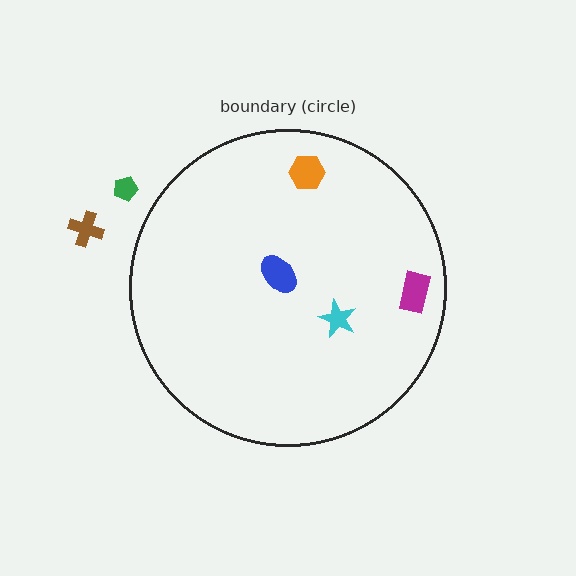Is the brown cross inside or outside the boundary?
Outside.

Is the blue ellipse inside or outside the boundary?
Inside.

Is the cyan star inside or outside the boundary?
Inside.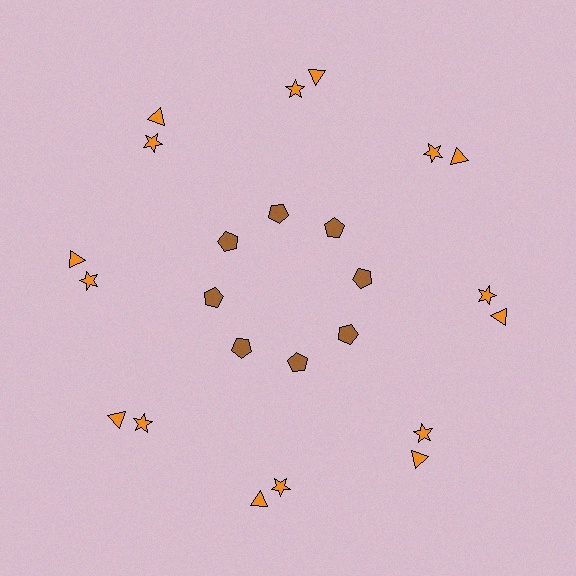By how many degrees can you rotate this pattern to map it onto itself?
The pattern maps onto itself every 45 degrees of rotation.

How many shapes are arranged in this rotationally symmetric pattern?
There are 24 shapes, arranged in 8 groups of 3.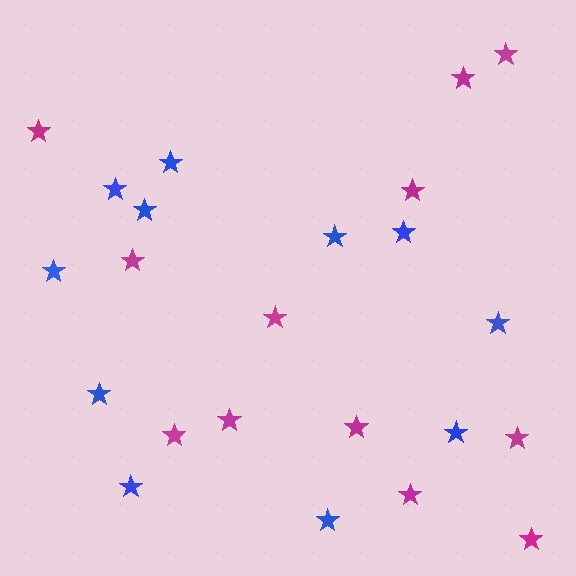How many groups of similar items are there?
There are 2 groups: one group of blue stars (11) and one group of magenta stars (12).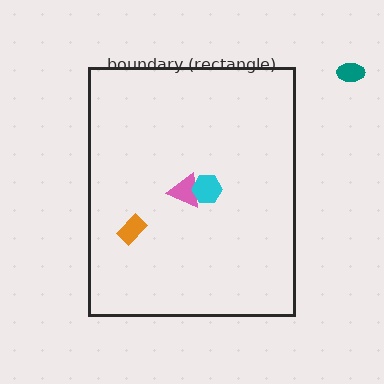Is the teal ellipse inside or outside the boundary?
Outside.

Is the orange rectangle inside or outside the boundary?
Inside.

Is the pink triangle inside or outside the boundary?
Inside.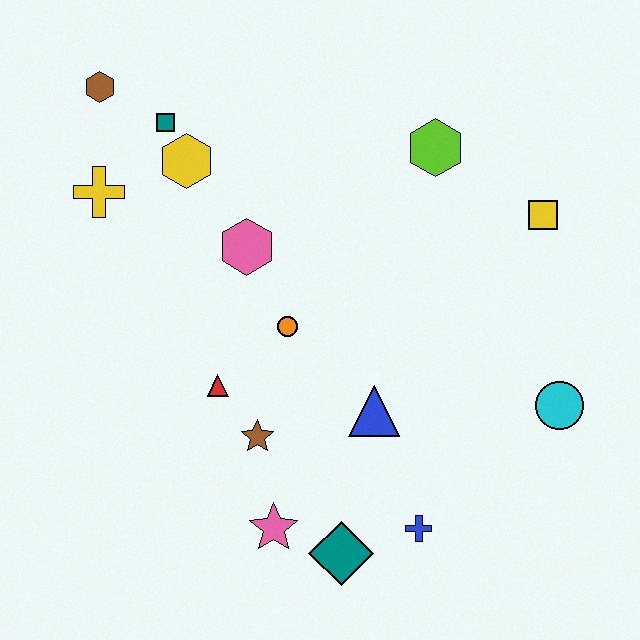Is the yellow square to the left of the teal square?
No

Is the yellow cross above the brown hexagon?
No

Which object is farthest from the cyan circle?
The brown hexagon is farthest from the cyan circle.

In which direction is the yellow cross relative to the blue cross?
The yellow cross is above the blue cross.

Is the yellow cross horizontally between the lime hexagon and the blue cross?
No